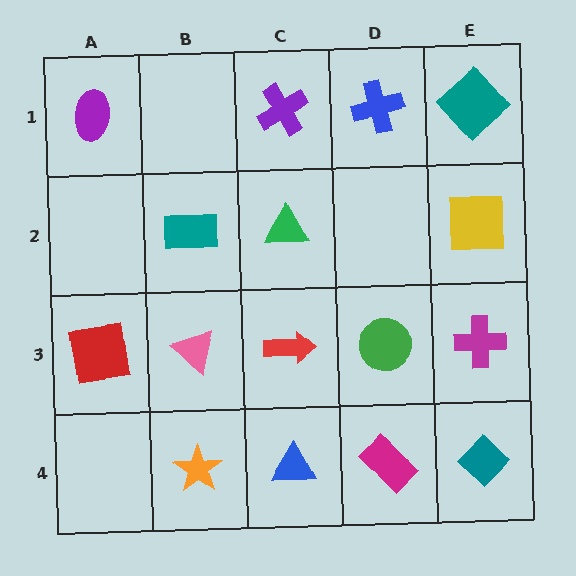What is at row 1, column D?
A blue cross.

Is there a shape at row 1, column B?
No, that cell is empty.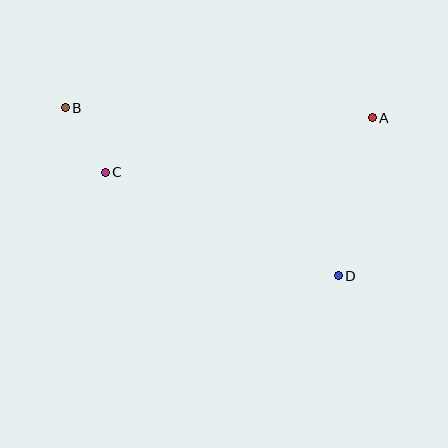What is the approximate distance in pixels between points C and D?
The distance between C and D is approximately 255 pixels.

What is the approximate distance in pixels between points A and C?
The distance between A and C is approximately 273 pixels.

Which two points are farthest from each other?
Points B and D are farthest from each other.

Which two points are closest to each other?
Points B and C are closest to each other.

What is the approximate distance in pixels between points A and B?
The distance between A and B is approximately 307 pixels.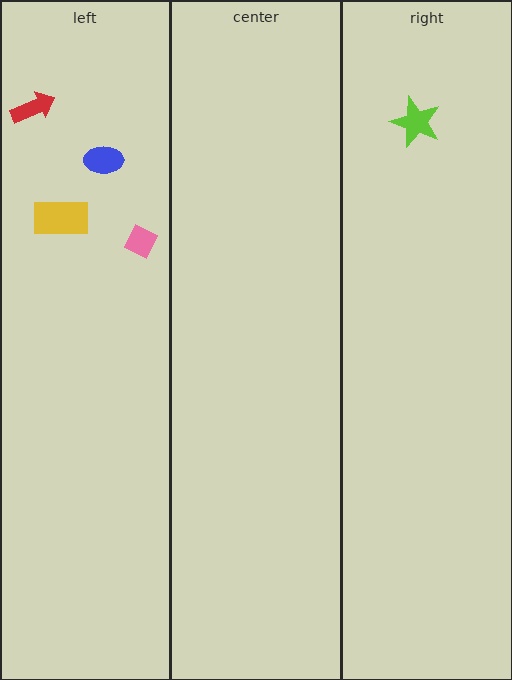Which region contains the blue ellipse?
The left region.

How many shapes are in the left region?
4.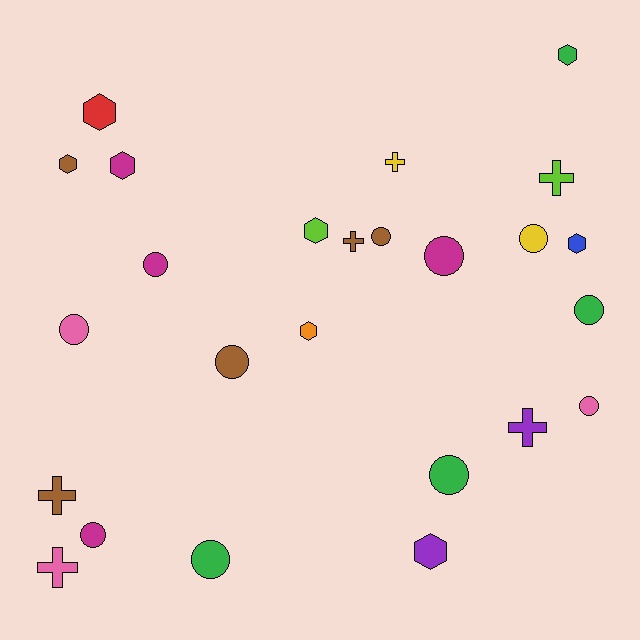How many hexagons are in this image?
There are 8 hexagons.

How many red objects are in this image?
There is 1 red object.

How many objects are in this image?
There are 25 objects.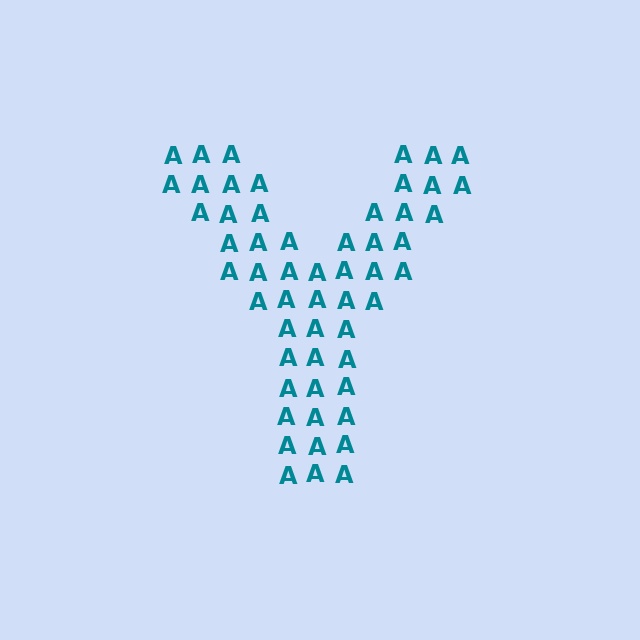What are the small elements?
The small elements are letter A's.